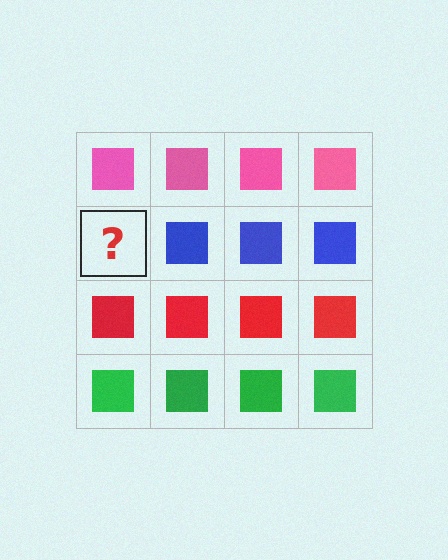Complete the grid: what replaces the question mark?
The question mark should be replaced with a blue square.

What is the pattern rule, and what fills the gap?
The rule is that each row has a consistent color. The gap should be filled with a blue square.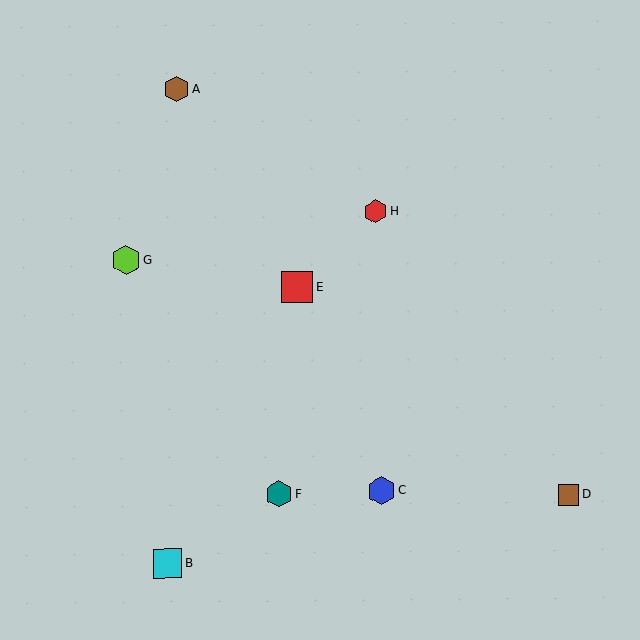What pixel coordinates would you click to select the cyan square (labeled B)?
Click at (168, 563) to select the cyan square B.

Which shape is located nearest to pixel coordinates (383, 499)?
The blue hexagon (labeled C) at (381, 491) is nearest to that location.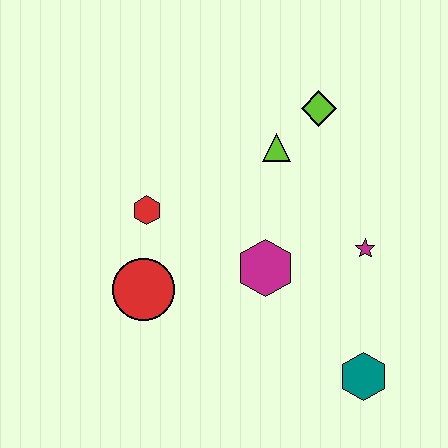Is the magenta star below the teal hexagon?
No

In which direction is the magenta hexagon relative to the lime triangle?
The magenta hexagon is below the lime triangle.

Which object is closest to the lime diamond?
The lime triangle is closest to the lime diamond.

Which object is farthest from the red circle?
The lime diamond is farthest from the red circle.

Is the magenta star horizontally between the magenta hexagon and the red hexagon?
No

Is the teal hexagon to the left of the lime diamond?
No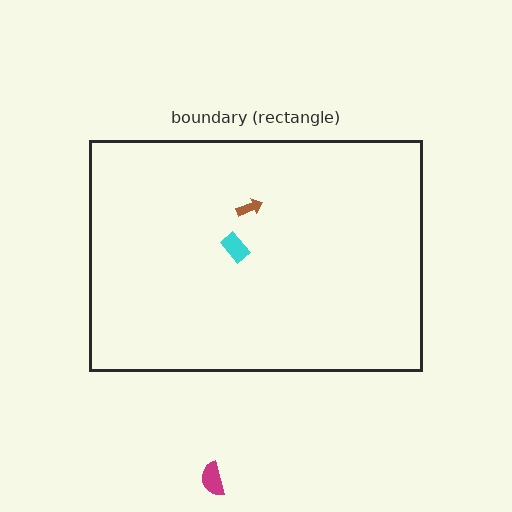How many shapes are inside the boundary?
2 inside, 1 outside.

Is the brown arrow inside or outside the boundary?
Inside.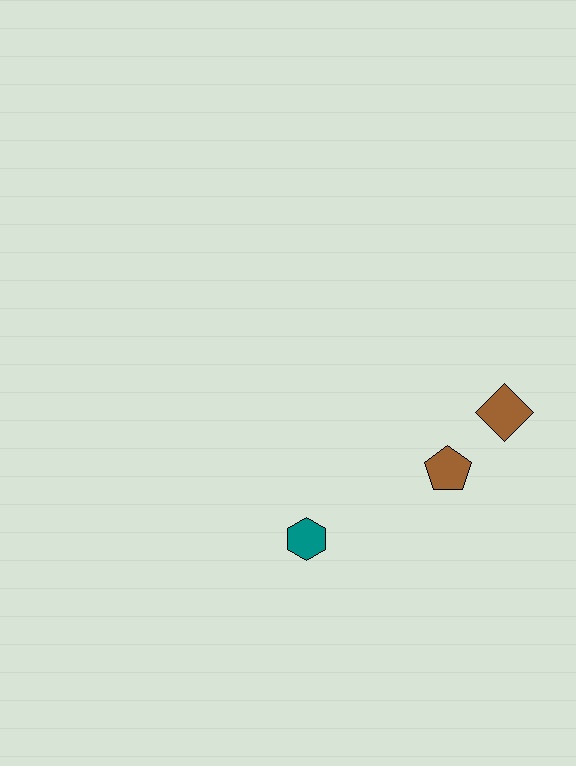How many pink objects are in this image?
There are no pink objects.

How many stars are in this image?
There are no stars.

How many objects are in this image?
There are 3 objects.